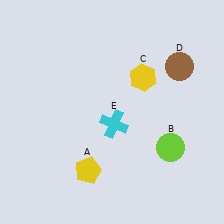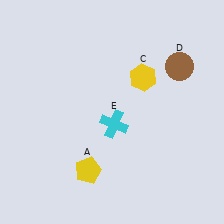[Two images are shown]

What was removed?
The lime circle (B) was removed in Image 2.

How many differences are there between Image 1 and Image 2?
There is 1 difference between the two images.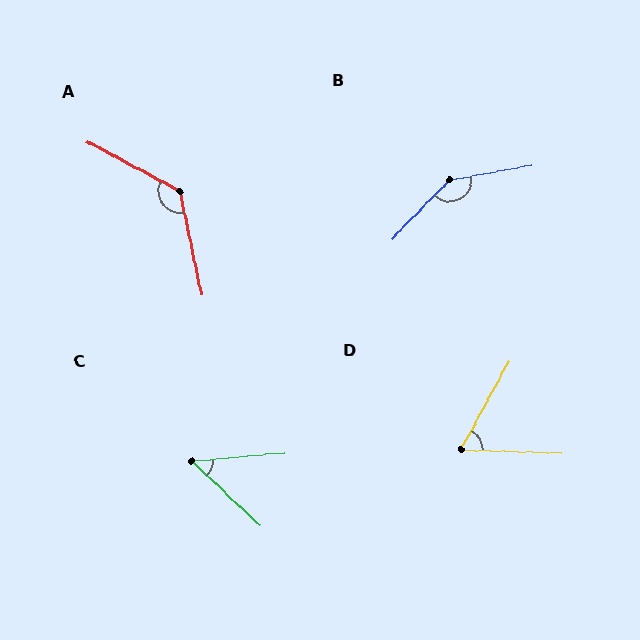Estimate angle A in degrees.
Approximately 130 degrees.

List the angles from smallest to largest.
C (48°), D (63°), A (130°), B (144°).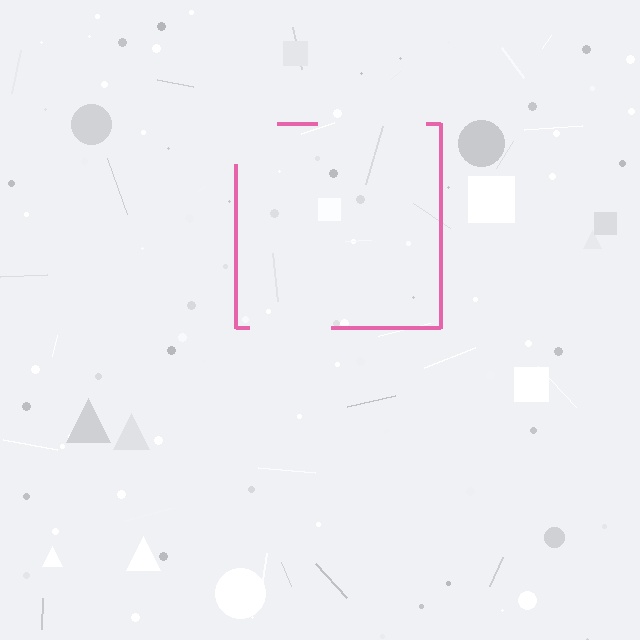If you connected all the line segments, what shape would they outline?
They would outline a square.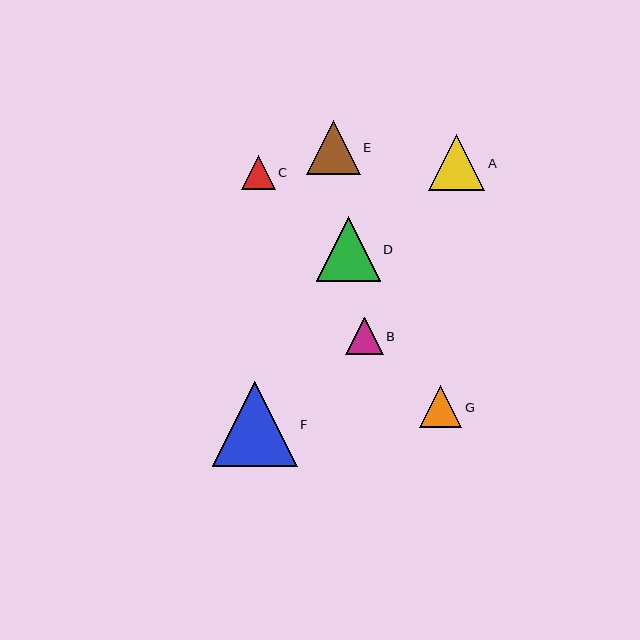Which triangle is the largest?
Triangle F is the largest with a size of approximately 85 pixels.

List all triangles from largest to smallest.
From largest to smallest: F, D, A, E, G, B, C.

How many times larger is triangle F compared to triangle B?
Triangle F is approximately 2.3 times the size of triangle B.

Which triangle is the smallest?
Triangle C is the smallest with a size of approximately 33 pixels.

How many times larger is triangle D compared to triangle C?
Triangle D is approximately 1.9 times the size of triangle C.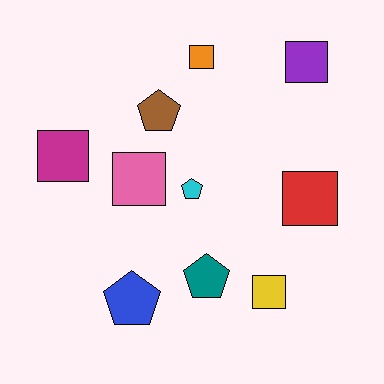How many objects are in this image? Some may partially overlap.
There are 10 objects.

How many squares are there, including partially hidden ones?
There are 6 squares.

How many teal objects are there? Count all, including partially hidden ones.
There is 1 teal object.